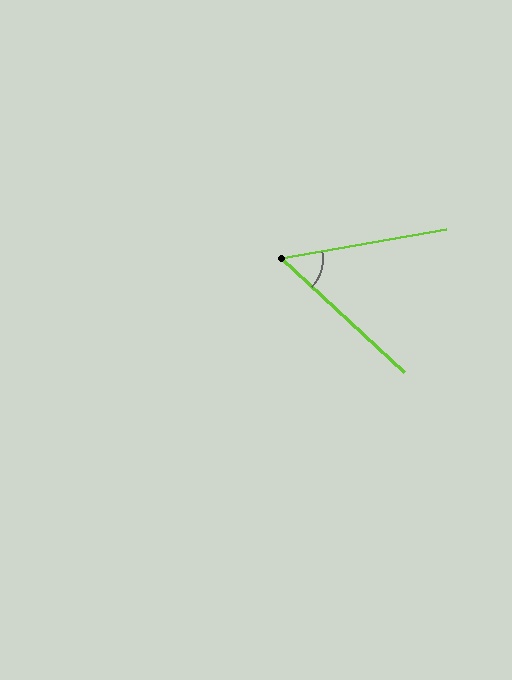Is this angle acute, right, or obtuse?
It is acute.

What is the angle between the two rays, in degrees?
Approximately 53 degrees.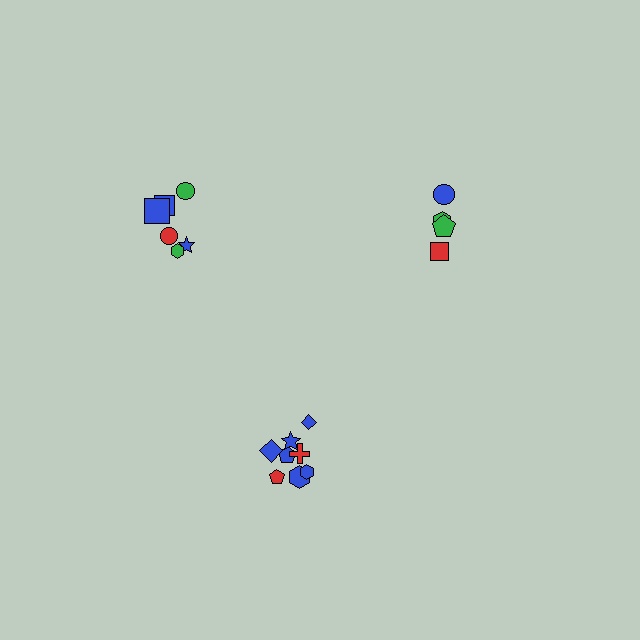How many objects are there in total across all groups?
There are 18 objects.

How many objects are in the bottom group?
There are 8 objects.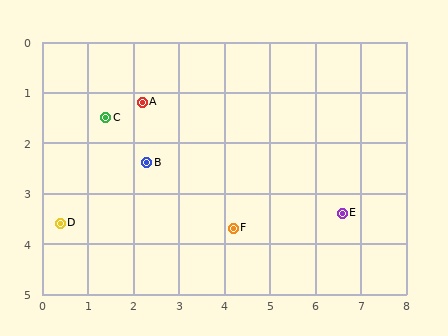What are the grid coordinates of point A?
Point A is at approximately (2.2, 1.2).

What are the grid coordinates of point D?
Point D is at approximately (0.4, 3.6).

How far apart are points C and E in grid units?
Points C and E are about 5.5 grid units apart.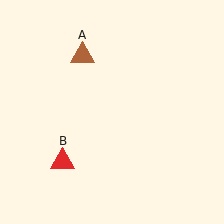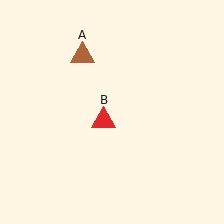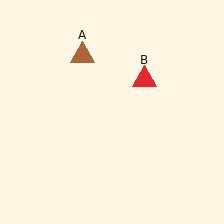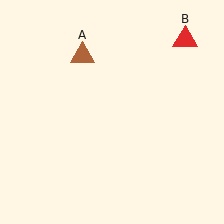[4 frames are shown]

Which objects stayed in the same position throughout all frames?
Brown triangle (object A) remained stationary.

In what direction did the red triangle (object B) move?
The red triangle (object B) moved up and to the right.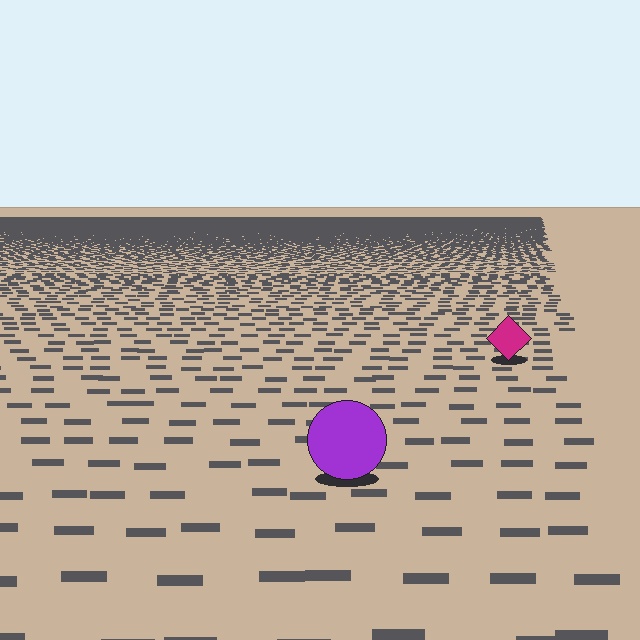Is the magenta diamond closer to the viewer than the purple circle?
No. The purple circle is closer — you can tell from the texture gradient: the ground texture is coarser near it.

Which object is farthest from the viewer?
The magenta diamond is farthest from the viewer. It appears smaller and the ground texture around it is denser.